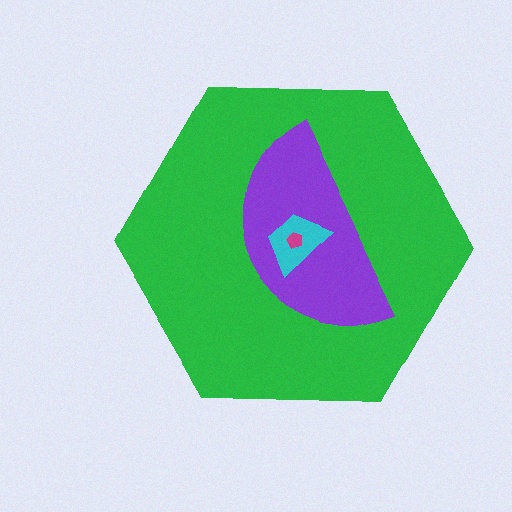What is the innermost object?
The magenta pentagon.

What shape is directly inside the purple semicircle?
The cyan trapezoid.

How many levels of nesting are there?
4.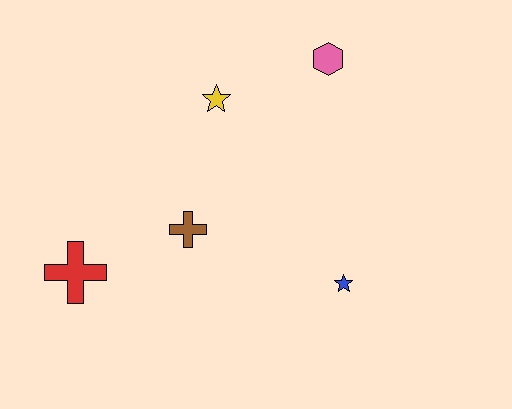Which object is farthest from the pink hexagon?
The red cross is farthest from the pink hexagon.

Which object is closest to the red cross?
The brown cross is closest to the red cross.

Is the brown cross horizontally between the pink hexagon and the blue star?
No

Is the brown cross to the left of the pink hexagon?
Yes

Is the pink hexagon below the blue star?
No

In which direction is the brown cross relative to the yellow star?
The brown cross is below the yellow star.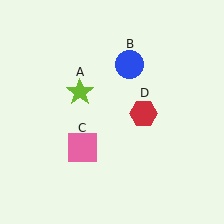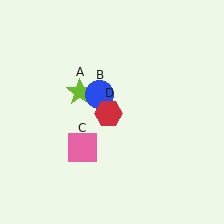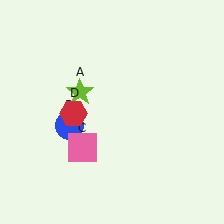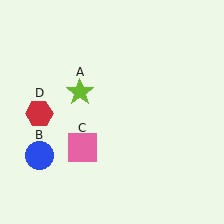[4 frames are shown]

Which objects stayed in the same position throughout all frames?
Lime star (object A) and pink square (object C) remained stationary.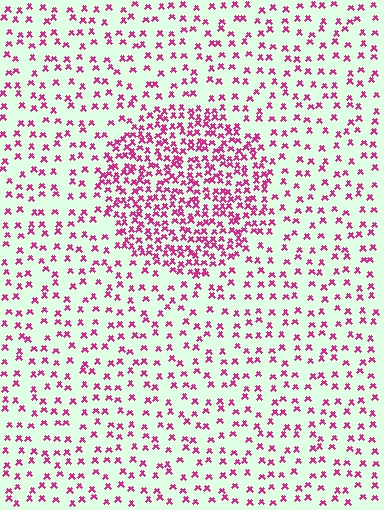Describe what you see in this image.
The image contains small magenta elements arranged at two different densities. A circle-shaped region is visible where the elements are more densely packed than the surrounding area.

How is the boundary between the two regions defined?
The boundary is defined by a change in element density (approximately 2.5x ratio). All elements are the same color, size, and shape.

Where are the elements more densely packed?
The elements are more densely packed inside the circle boundary.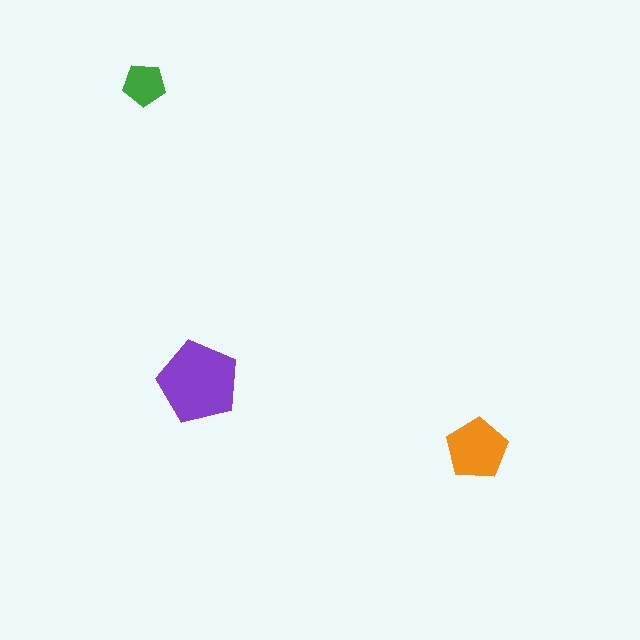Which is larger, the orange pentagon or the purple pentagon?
The purple one.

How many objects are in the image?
There are 3 objects in the image.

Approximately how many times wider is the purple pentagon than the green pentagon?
About 2 times wider.